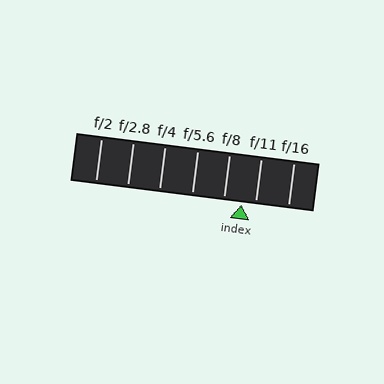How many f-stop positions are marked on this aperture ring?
There are 7 f-stop positions marked.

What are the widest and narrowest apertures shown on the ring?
The widest aperture shown is f/2 and the narrowest is f/16.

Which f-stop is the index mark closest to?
The index mark is closest to f/11.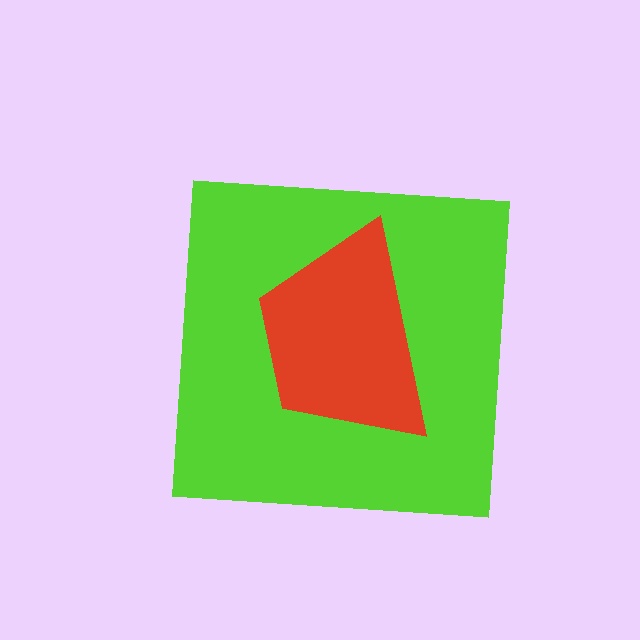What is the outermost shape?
The lime square.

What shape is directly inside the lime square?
The red trapezoid.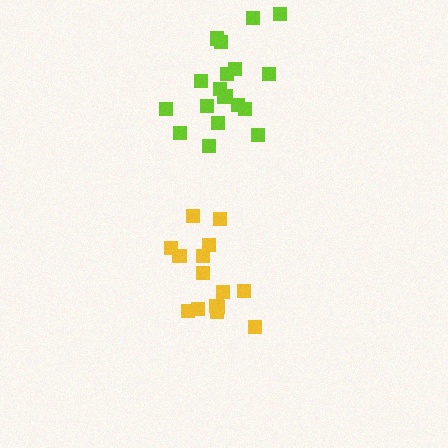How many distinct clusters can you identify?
There are 2 distinct clusters.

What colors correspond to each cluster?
The clusters are colored: lime, yellow.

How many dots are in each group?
Group 1: 19 dots, Group 2: 15 dots (34 total).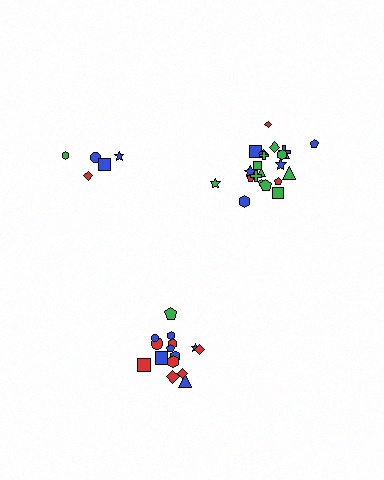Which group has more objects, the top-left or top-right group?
The top-right group.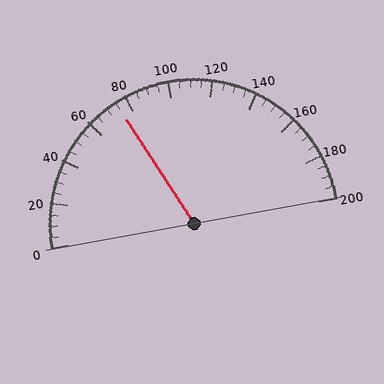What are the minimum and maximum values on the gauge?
The gauge ranges from 0 to 200.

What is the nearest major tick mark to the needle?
The nearest major tick mark is 80.